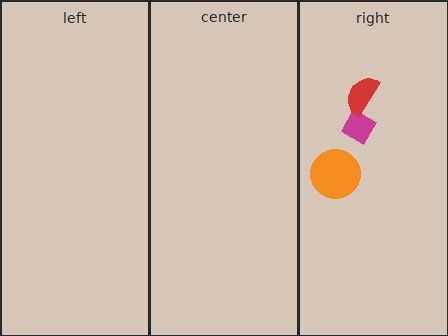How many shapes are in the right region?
3.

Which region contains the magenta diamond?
The right region.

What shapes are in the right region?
The magenta diamond, the red semicircle, the orange circle.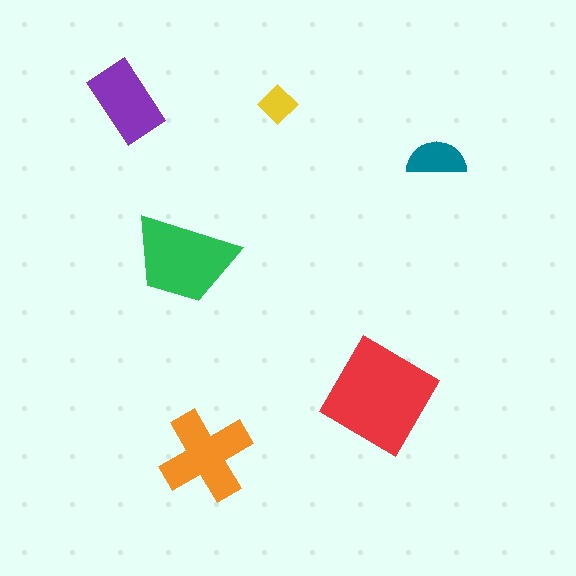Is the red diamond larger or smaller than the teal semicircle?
Larger.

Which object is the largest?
The red diamond.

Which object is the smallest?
The yellow diamond.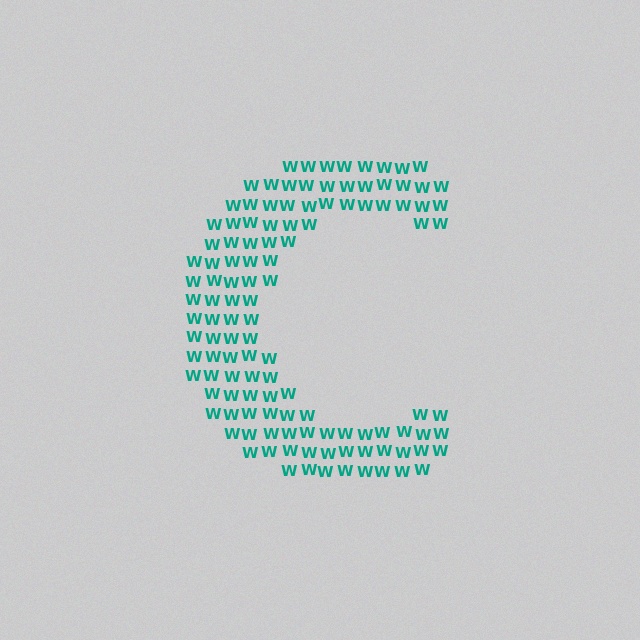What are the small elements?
The small elements are letter W's.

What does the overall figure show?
The overall figure shows the letter C.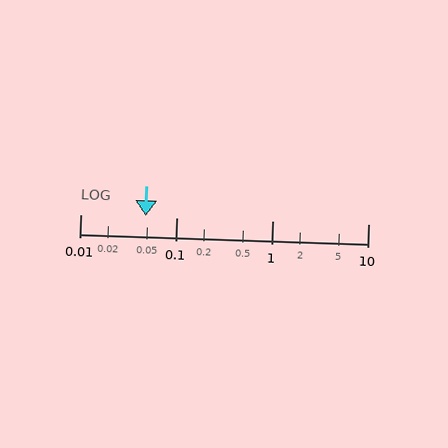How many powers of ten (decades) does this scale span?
The scale spans 3 decades, from 0.01 to 10.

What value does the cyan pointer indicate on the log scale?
The pointer indicates approximately 0.048.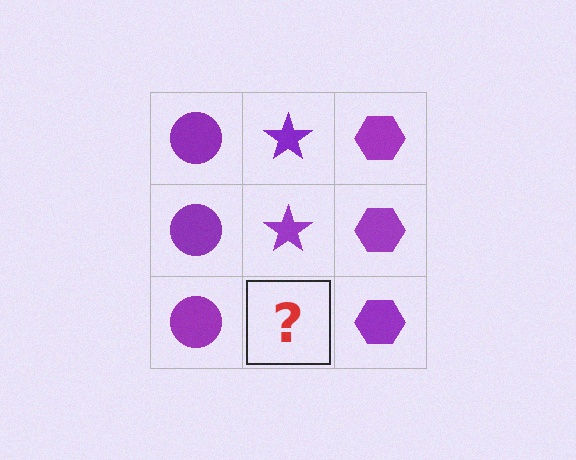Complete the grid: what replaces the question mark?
The question mark should be replaced with a purple star.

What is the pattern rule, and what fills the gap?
The rule is that each column has a consistent shape. The gap should be filled with a purple star.